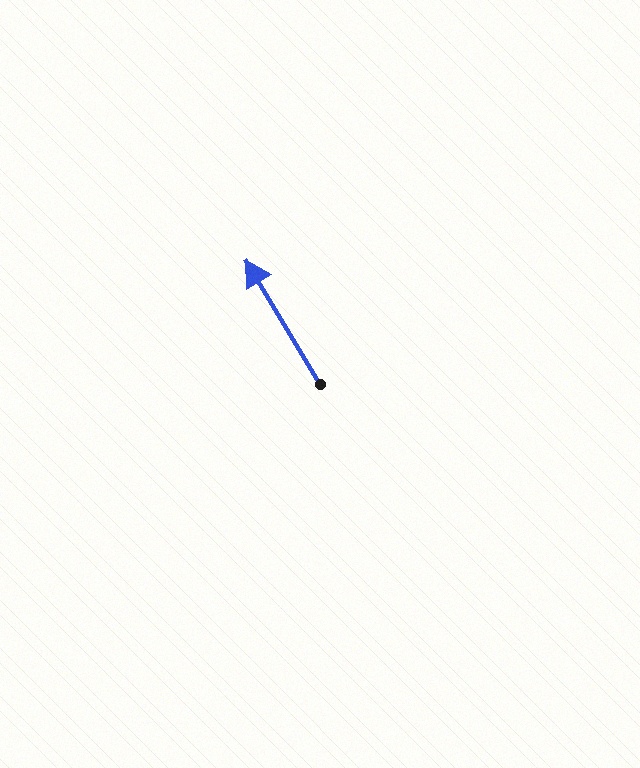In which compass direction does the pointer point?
Northwest.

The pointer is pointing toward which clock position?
Roughly 11 o'clock.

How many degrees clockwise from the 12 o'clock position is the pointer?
Approximately 329 degrees.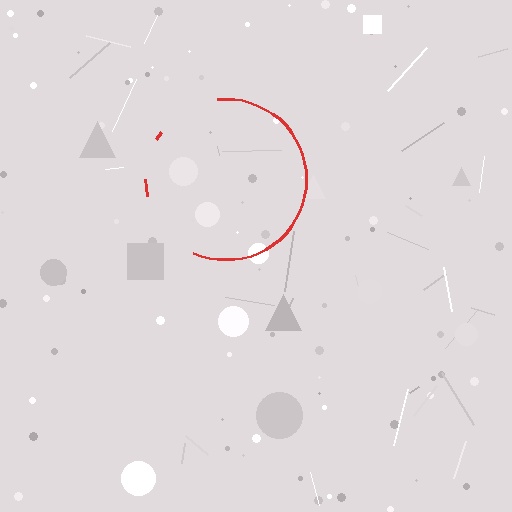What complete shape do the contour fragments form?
The contour fragments form a circle.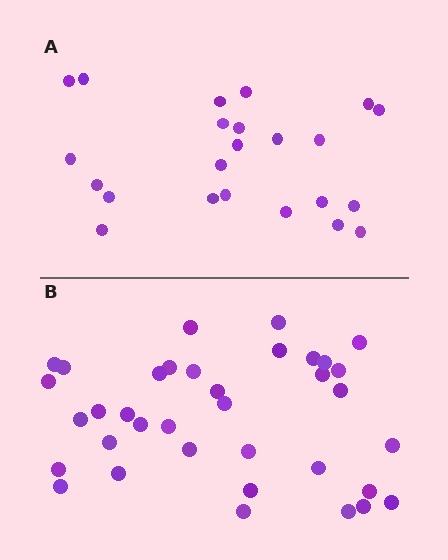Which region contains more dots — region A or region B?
Region B (the bottom region) has more dots.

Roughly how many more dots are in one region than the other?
Region B has approximately 15 more dots than region A.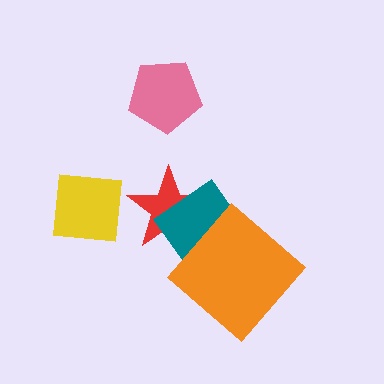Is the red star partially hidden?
Yes, it is partially covered by another shape.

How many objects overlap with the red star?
1 object overlaps with the red star.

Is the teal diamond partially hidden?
Yes, it is partially covered by another shape.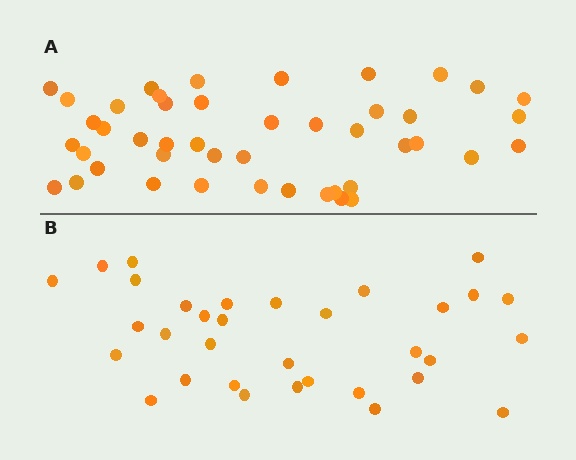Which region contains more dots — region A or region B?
Region A (the top region) has more dots.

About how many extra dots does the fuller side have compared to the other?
Region A has roughly 12 or so more dots than region B.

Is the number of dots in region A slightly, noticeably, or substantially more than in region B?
Region A has noticeably more, but not dramatically so. The ratio is roughly 1.4 to 1.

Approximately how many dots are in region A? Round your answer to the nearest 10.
About 40 dots. (The exact count is 45, which rounds to 40.)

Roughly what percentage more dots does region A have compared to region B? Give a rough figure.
About 35% more.